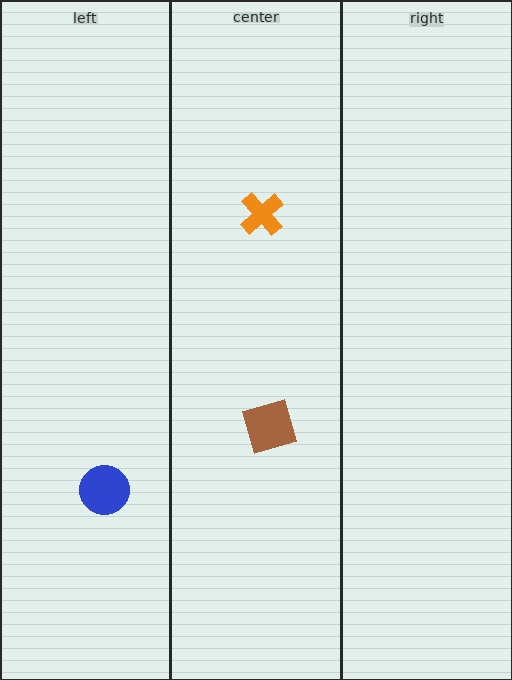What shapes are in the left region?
The blue circle.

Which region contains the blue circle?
The left region.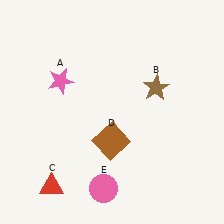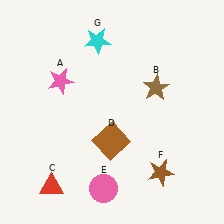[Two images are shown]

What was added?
A brown star (F), a cyan star (G) were added in Image 2.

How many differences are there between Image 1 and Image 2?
There are 2 differences between the two images.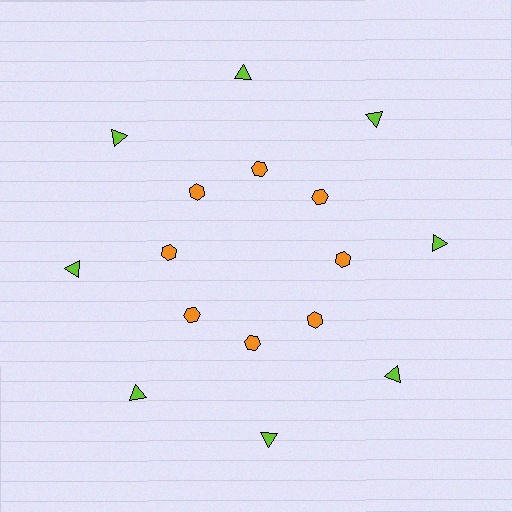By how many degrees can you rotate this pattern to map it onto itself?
The pattern maps onto itself every 45 degrees of rotation.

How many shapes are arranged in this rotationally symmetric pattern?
There are 16 shapes, arranged in 8 groups of 2.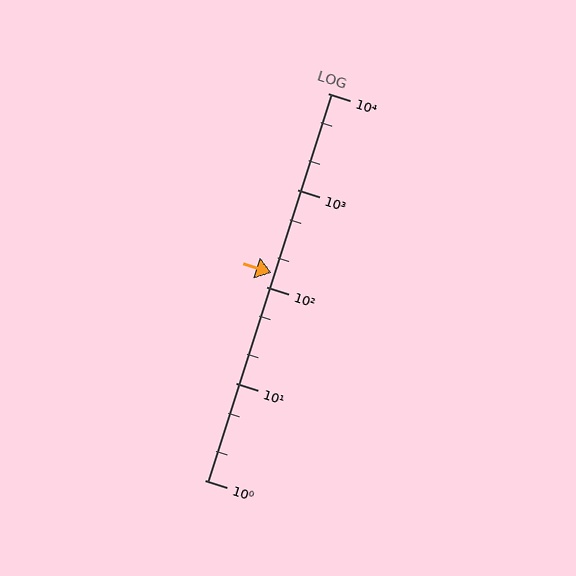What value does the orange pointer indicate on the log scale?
The pointer indicates approximately 140.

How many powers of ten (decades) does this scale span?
The scale spans 4 decades, from 1 to 10000.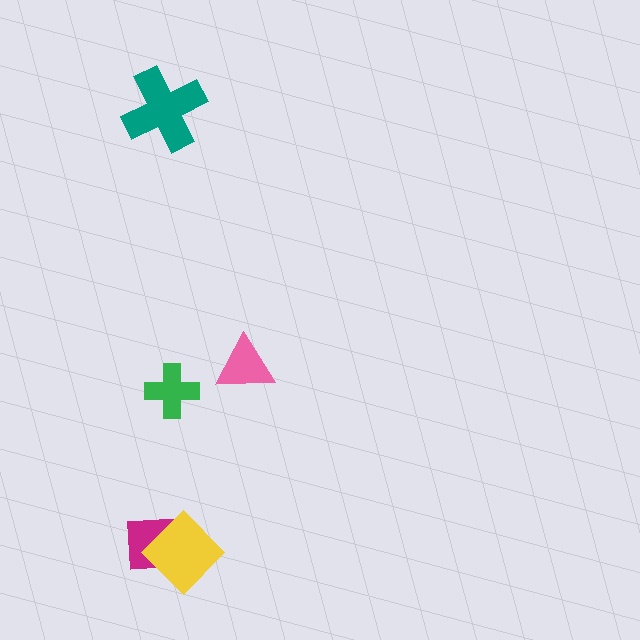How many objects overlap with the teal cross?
0 objects overlap with the teal cross.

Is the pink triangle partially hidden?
No, no other shape covers it.